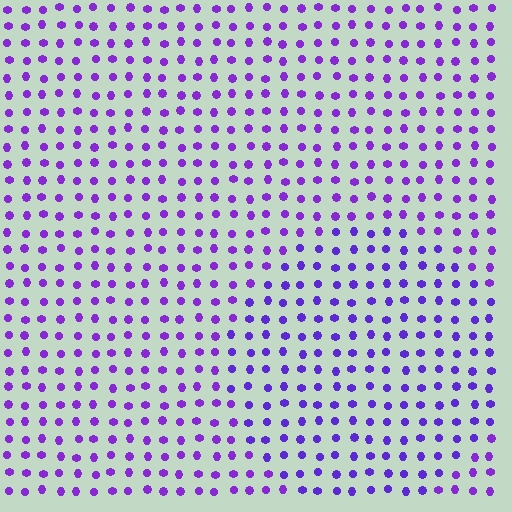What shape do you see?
I see a circle.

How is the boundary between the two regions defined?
The boundary is defined purely by a slight shift in hue (about 15 degrees). Spacing, size, and orientation are identical on both sides.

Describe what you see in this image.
The image is filled with small purple elements in a uniform arrangement. A circle-shaped region is visible where the elements are tinted to a slightly different hue, forming a subtle color boundary.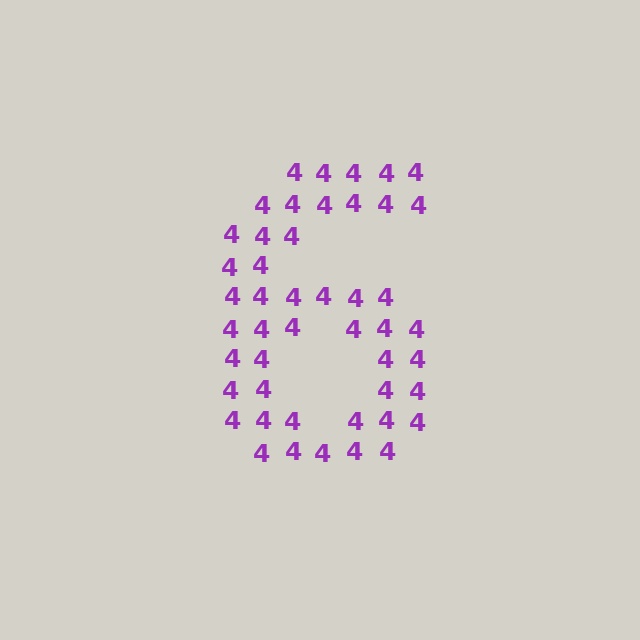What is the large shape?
The large shape is the digit 6.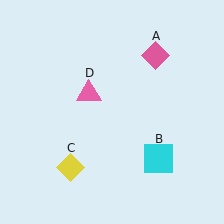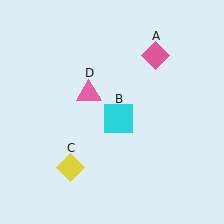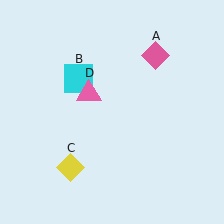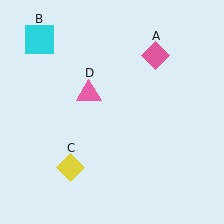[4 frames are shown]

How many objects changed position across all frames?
1 object changed position: cyan square (object B).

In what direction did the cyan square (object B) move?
The cyan square (object B) moved up and to the left.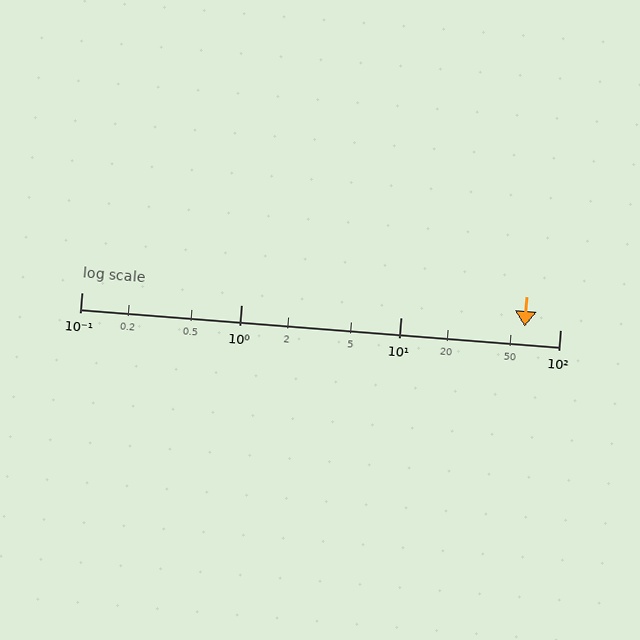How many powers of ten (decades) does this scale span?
The scale spans 3 decades, from 0.1 to 100.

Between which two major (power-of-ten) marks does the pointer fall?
The pointer is between 10 and 100.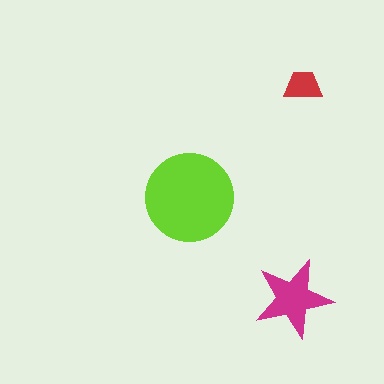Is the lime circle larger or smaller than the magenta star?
Larger.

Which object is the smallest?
The red trapezoid.